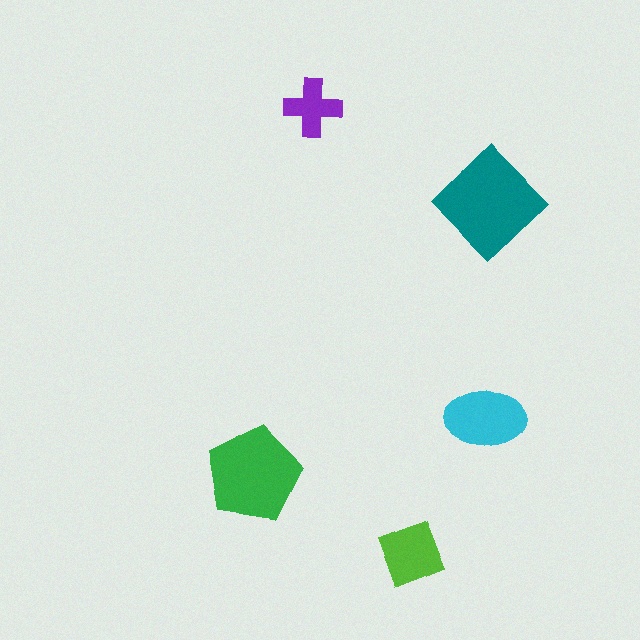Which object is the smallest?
The purple cross.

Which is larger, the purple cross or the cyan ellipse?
The cyan ellipse.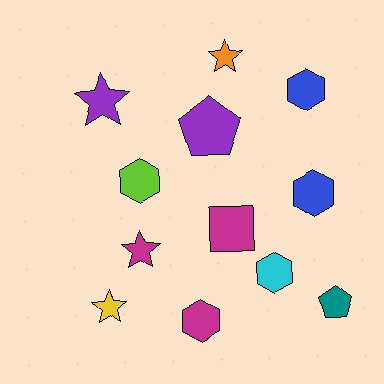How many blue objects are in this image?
There are 2 blue objects.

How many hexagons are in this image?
There are 5 hexagons.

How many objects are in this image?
There are 12 objects.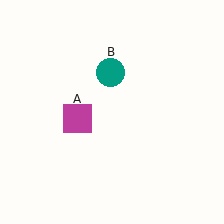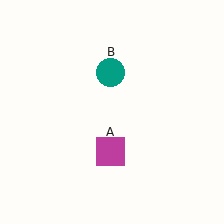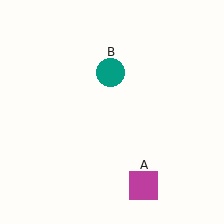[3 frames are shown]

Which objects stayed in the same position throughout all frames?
Teal circle (object B) remained stationary.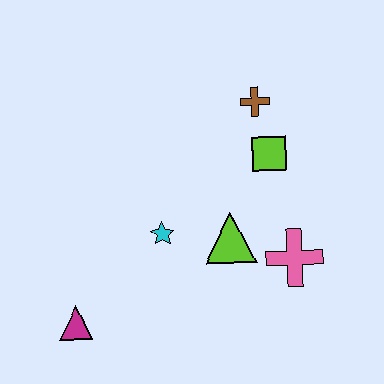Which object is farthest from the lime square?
The magenta triangle is farthest from the lime square.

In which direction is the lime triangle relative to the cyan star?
The lime triangle is to the right of the cyan star.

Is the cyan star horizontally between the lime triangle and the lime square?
No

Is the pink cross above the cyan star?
No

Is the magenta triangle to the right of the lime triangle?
No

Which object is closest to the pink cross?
The lime triangle is closest to the pink cross.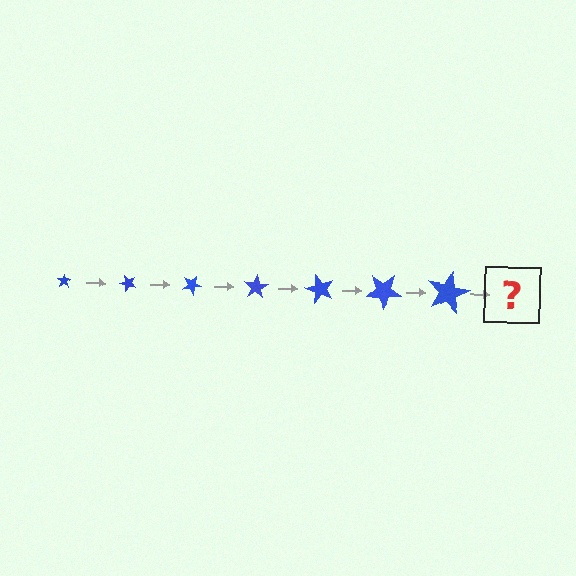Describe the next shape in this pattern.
It should be a star, larger than the previous one and rotated 350 degrees from the start.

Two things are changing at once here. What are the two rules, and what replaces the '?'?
The two rules are that the star grows larger each step and it rotates 50 degrees each step. The '?' should be a star, larger than the previous one and rotated 350 degrees from the start.